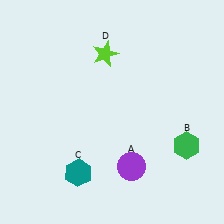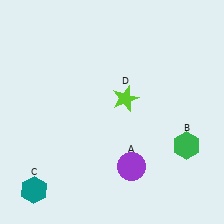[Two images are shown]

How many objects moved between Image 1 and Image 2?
2 objects moved between the two images.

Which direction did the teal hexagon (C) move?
The teal hexagon (C) moved left.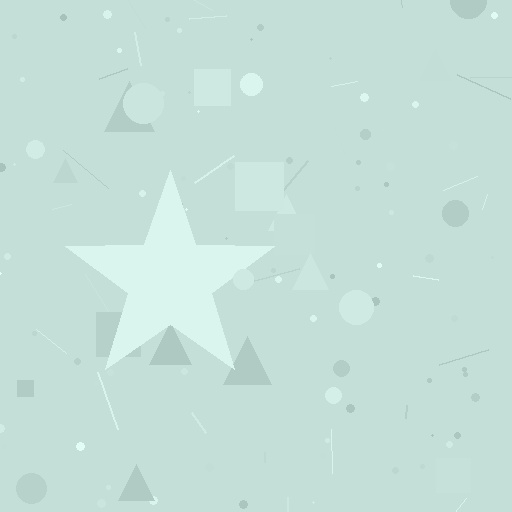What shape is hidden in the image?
A star is hidden in the image.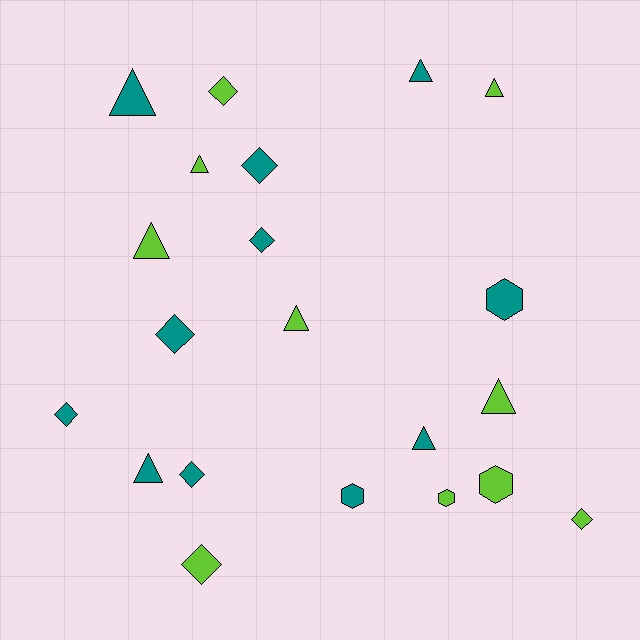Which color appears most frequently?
Teal, with 11 objects.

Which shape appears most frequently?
Triangle, with 9 objects.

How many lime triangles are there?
There are 5 lime triangles.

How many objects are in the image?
There are 21 objects.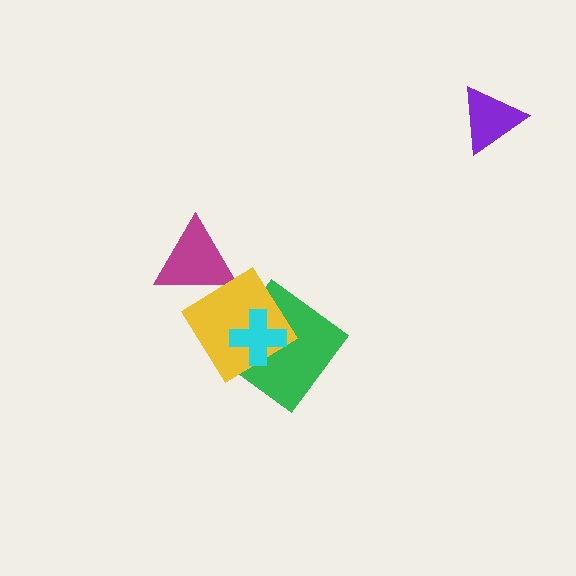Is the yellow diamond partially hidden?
Yes, it is partially covered by another shape.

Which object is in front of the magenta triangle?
The yellow diamond is in front of the magenta triangle.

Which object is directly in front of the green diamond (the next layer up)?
The yellow diamond is directly in front of the green diamond.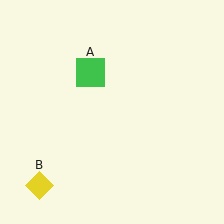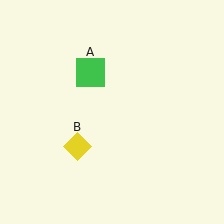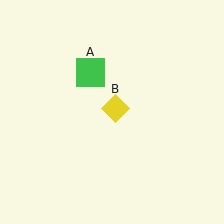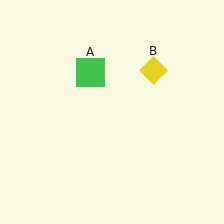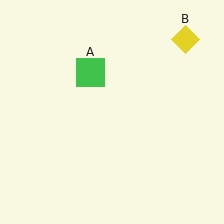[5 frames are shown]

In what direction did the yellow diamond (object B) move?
The yellow diamond (object B) moved up and to the right.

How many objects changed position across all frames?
1 object changed position: yellow diamond (object B).